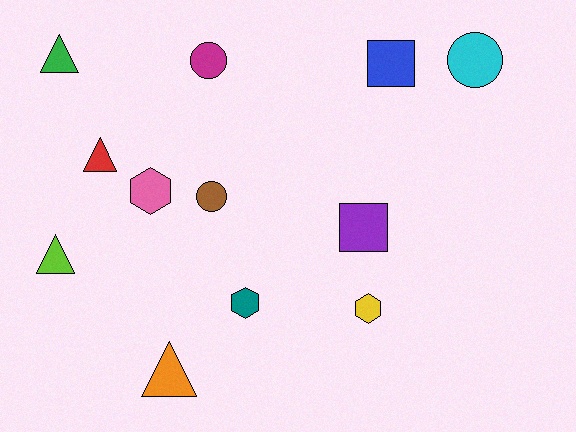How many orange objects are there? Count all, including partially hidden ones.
There is 1 orange object.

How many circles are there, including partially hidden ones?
There are 3 circles.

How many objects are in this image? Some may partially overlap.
There are 12 objects.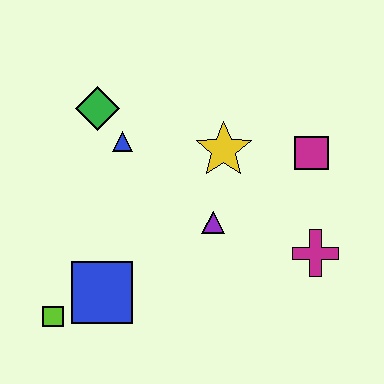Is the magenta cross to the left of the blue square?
No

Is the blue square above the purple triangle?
No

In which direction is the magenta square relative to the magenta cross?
The magenta square is above the magenta cross.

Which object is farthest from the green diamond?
The magenta cross is farthest from the green diamond.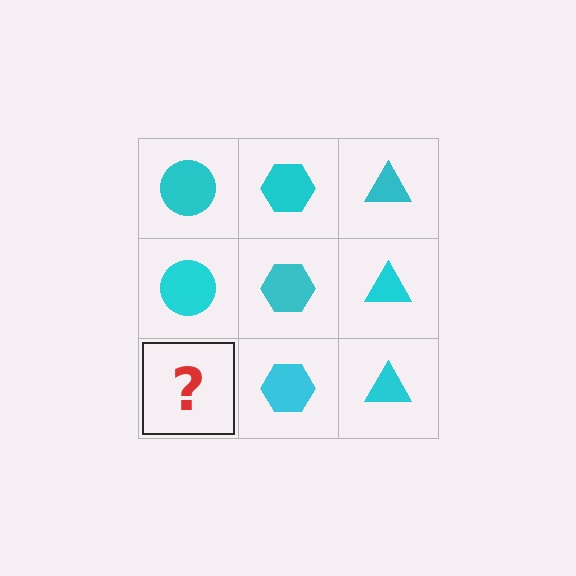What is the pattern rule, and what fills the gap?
The rule is that each column has a consistent shape. The gap should be filled with a cyan circle.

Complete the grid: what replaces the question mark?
The question mark should be replaced with a cyan circle.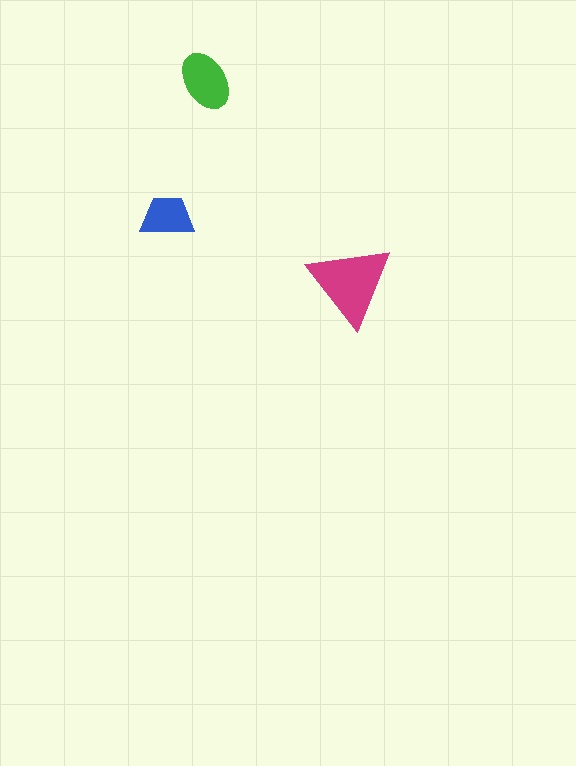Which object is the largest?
The magenta triangle.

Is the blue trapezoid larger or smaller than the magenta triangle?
Smaller.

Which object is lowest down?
The magenta triangle is bottommost.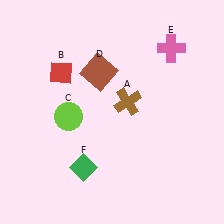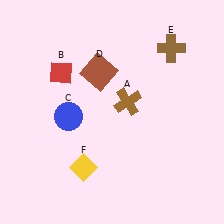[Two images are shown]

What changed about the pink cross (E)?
In Image 1, E is pink. In Image 2, it changed to brown.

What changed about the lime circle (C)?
In Image 1, C is lime. In Image 2, it changed to blue.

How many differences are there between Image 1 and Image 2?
There are 3 differences between the two images.